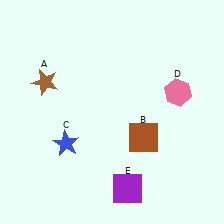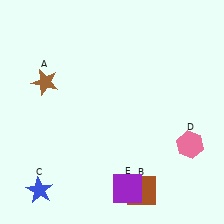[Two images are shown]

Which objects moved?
The objects that moved are: the brown square (B), the blue star (C), the pink hexagon (D).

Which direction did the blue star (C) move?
The blue star (C) moved down.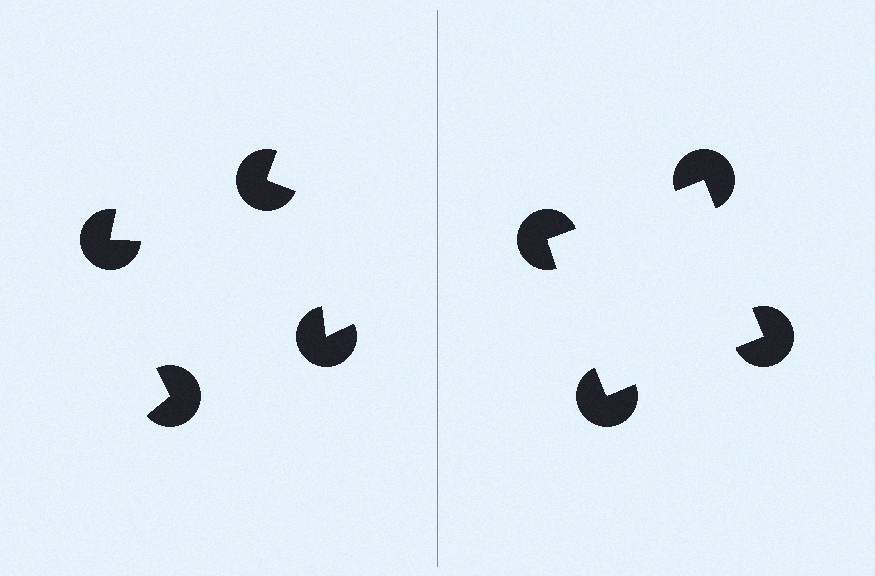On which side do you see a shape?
An illusory square appears on the right side. On the left side the wedge cuts are rotated, so no coherent shape forms.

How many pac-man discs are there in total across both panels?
8 — 4 on each side.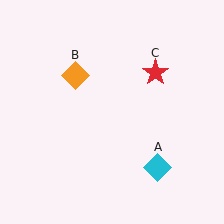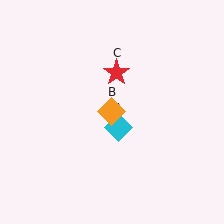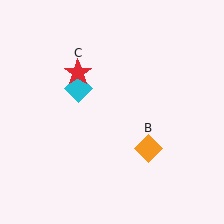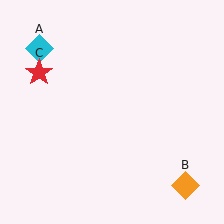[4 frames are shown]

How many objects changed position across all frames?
3 objects changed position: cyan diamond (object A), orange diamond (object B), red star (object C).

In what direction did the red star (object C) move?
The red star (object C) moved left.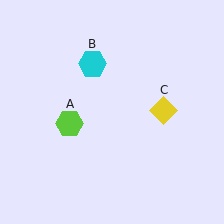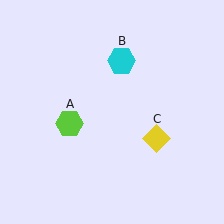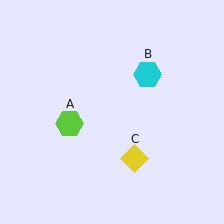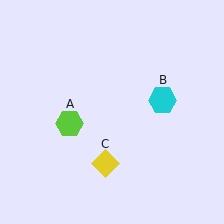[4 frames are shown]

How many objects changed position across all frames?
2 objects changed position: cyan hexagon (object B), yellow diamond (object C).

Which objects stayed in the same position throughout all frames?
Lime hexagon (object A) remained stationary.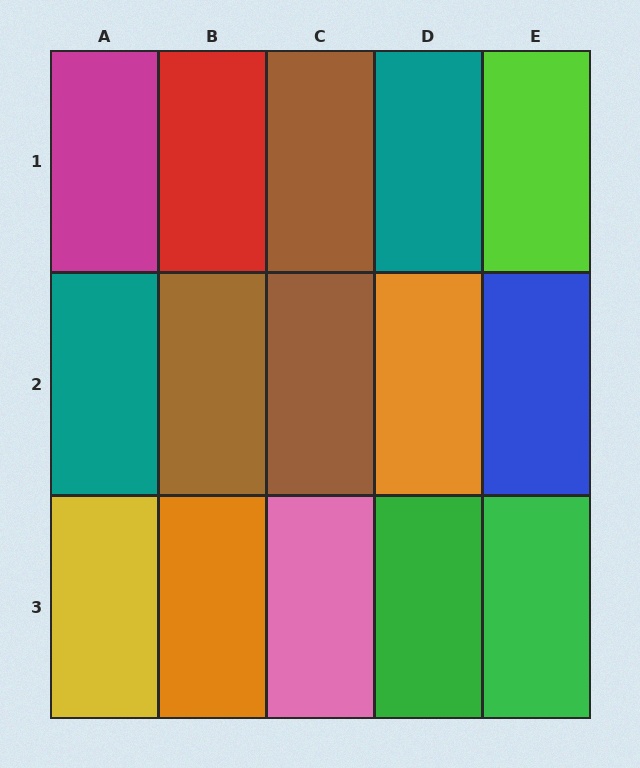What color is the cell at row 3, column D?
Green.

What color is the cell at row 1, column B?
Red.